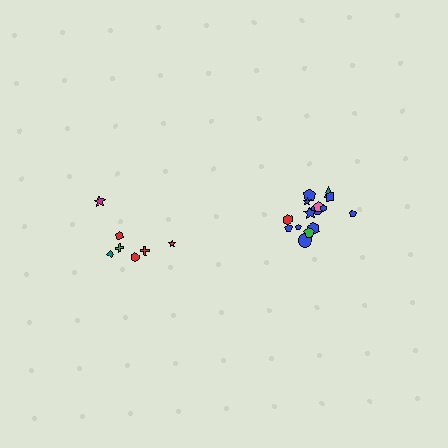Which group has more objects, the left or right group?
The right group.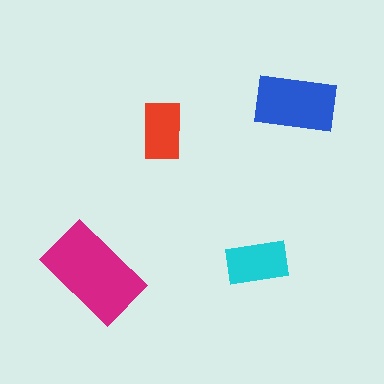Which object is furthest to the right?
The blue rectangle is rightmost.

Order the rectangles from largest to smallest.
the magenta one, the blue one, the cyan one, the red one.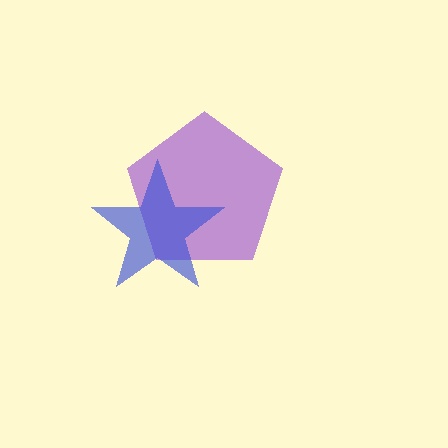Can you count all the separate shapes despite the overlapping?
Yes, there are 2 separate shapes.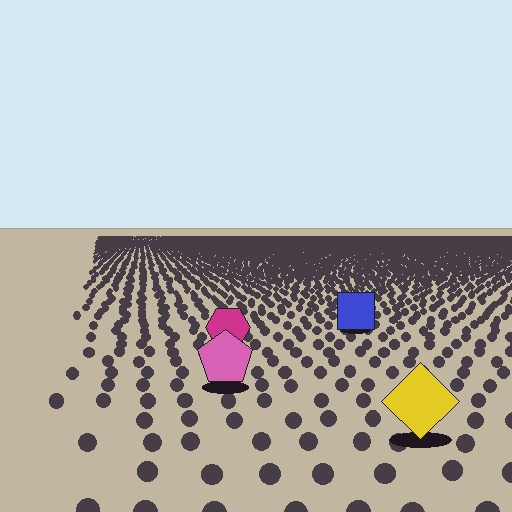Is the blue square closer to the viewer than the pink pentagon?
No. The pink pentagon is closer — you can tell from the texture gradient: the ground texture is coarser near it.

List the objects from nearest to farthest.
From nearest to farthest: the yellow diamond, the pink pentagon, the magenta hexagon, the blue square.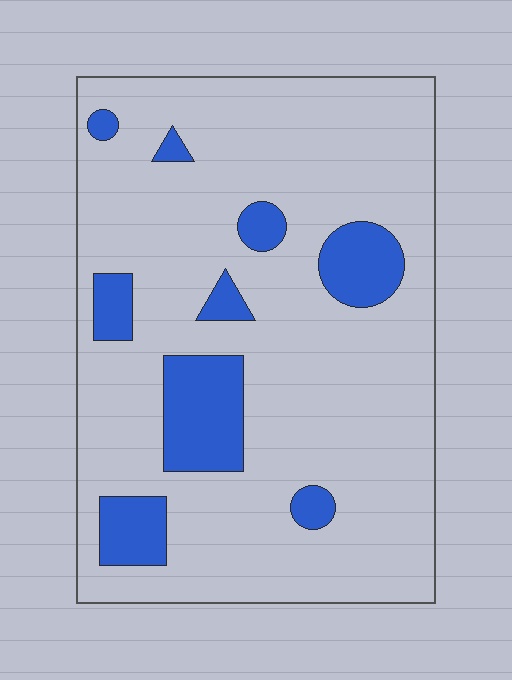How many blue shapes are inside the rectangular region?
9.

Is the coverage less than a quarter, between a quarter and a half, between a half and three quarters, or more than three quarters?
Less than a quarter.